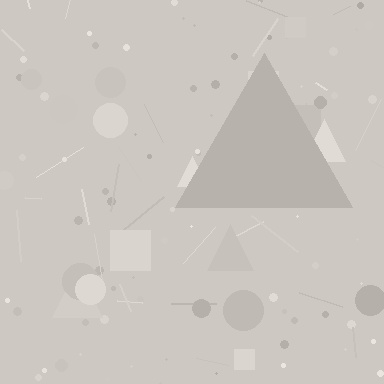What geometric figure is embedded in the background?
A triangle is embedded in the background.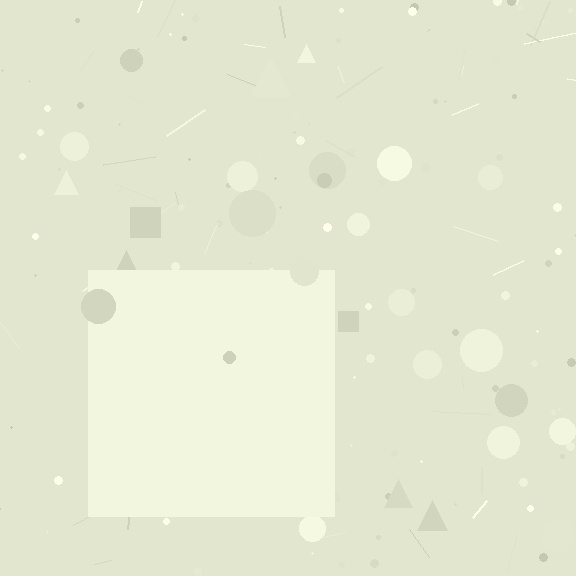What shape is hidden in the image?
A square is hidden in the image.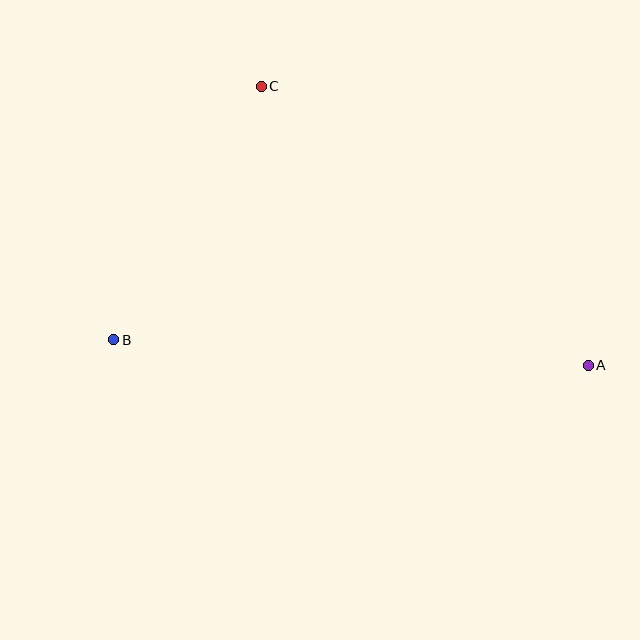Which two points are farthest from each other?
Points A and B are farthest from each other.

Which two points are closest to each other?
Points B and C are closest to each other.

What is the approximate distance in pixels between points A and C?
The distance between A and C is approximately 430 pixels.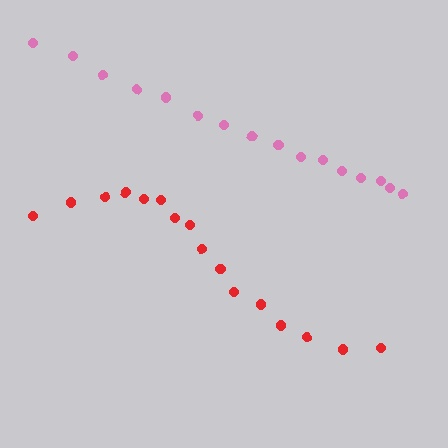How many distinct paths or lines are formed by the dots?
There are 2 distinct paths.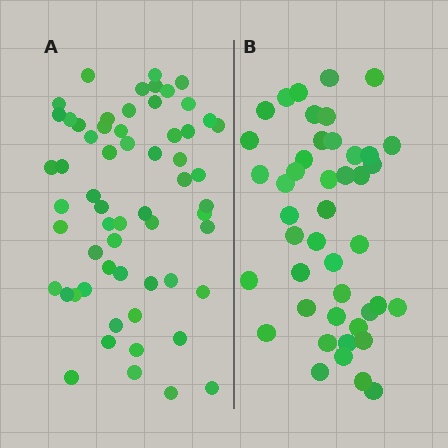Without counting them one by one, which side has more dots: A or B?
Region A (the left region) has more dots.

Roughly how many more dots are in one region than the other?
Region A has approximately 15 more dots than region B.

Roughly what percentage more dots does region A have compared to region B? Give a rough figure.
About 35% more.